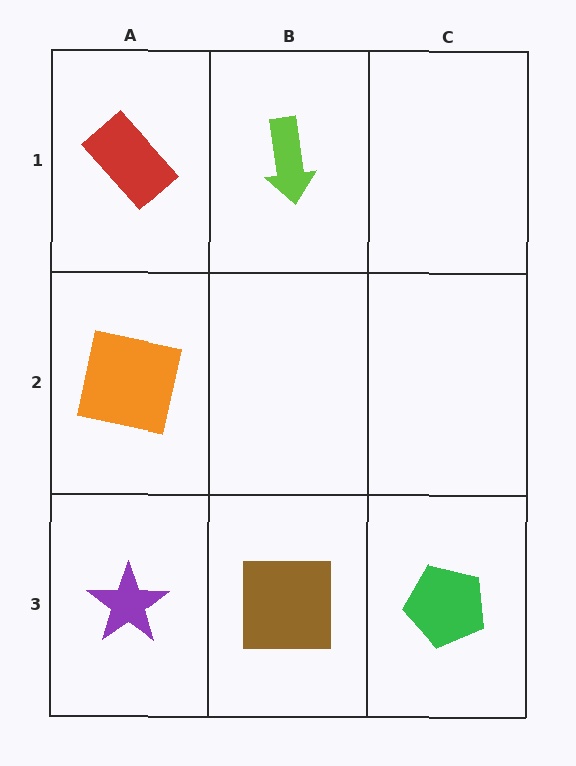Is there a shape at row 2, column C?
No, that cell is empty.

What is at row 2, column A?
An orange square.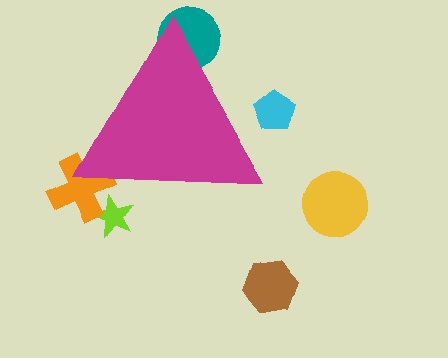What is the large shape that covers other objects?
A magenta triangle.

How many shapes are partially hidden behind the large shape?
4 shapes are partially hidden.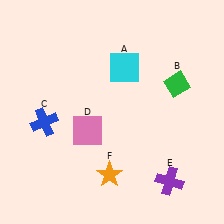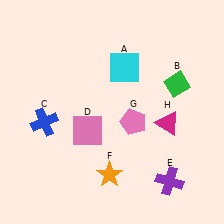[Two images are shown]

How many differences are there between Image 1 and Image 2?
There are 2 differences between the two images.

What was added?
A pink pentagon (G), a magenta triangle (H) were added in Image 2.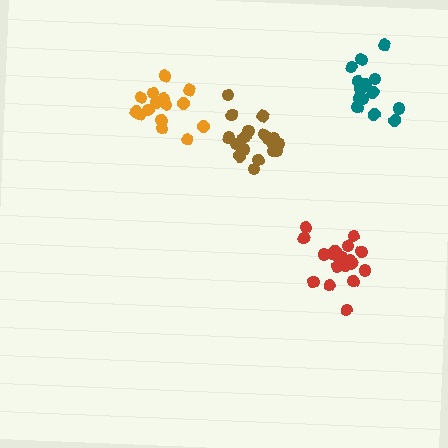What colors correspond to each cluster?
The clusters are colored: orange, red, teal, brown.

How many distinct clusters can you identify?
There are 4 distinct clusters.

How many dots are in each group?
Group 1: 15 dots, Group 2: 20 dots, Group 3: 16 dots, Group 4: 19 dots (70 total).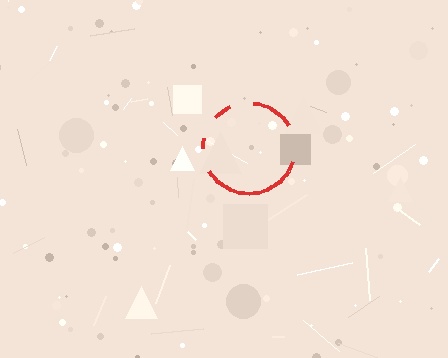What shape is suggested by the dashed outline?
The dashed outline suggests a circle.